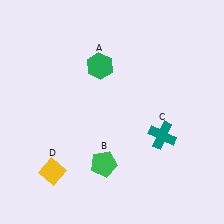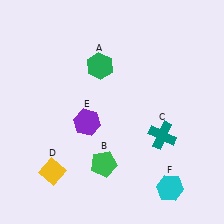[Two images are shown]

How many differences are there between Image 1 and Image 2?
There are 2 differences between the two images.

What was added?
A purple hexagon (E), a cyan hexagon (F) were added in Image 2.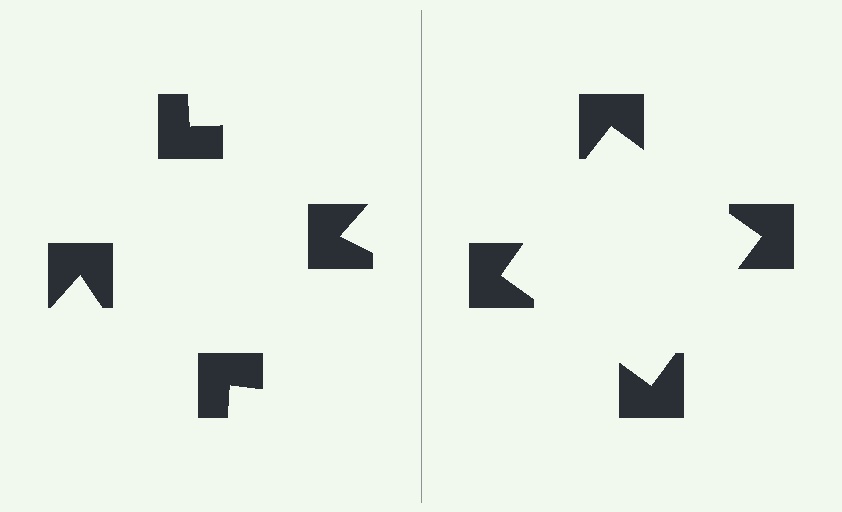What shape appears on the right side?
An illusory square.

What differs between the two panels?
The notched squares are positioned identically on both sides; only the wedge orientations differ. On the right they align to a square; on the left they are misaligned.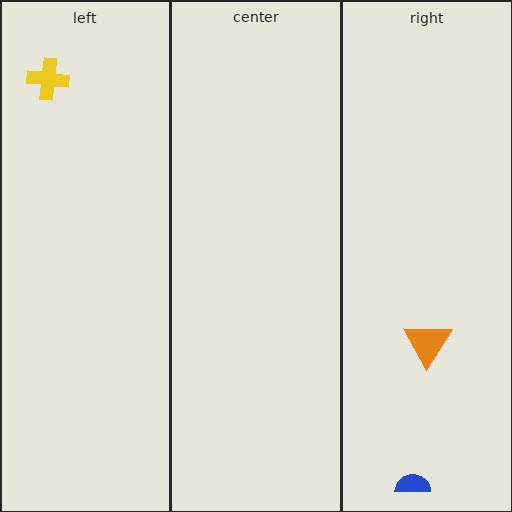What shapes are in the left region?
The yellow cross.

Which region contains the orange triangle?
The right region.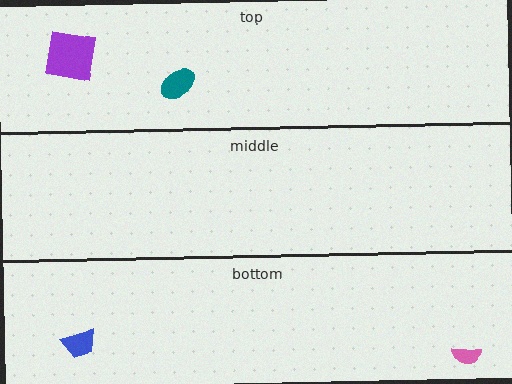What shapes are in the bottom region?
The blue trapezoid, the pink semicircle.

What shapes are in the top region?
The purple square, the teal ellipse.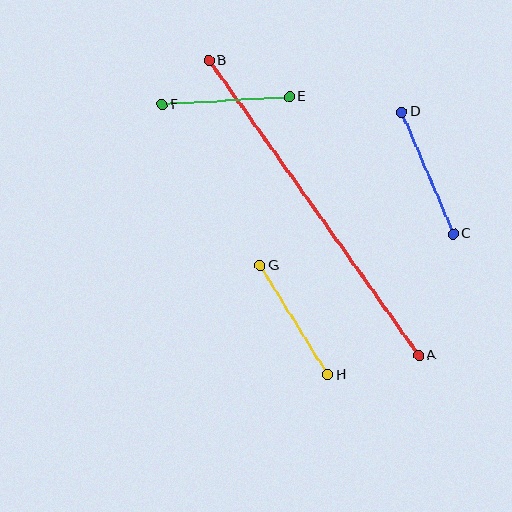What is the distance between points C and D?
The distance is approximately 133 pixels.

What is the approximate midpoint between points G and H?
The midpoint is at approximately (294, 320) pixels.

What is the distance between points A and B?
The distance is approximately 362 pixels.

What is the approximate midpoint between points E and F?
The midpoint is at approximately (226, 101) pixels.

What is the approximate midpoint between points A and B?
The midpoint is at approximately (314, 208) pixels.